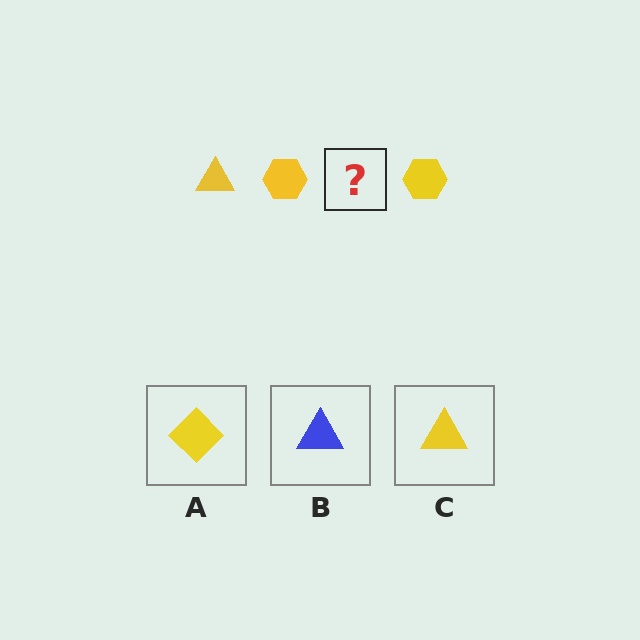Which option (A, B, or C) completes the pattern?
C.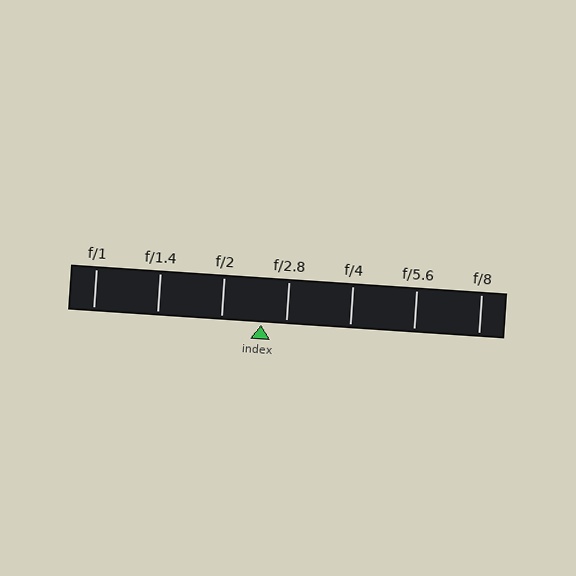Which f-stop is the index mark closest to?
The index mark is closest to f/2.8.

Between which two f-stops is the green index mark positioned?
The index mark is between f/2 and f/2.8.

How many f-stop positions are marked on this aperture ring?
There are 7 f-stop positions marked.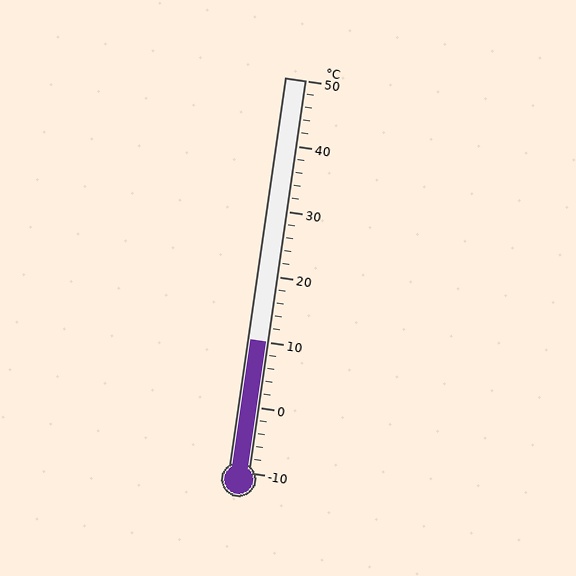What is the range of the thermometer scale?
The thermometer scale ranges from -10°C to 50°C.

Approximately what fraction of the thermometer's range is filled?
The thermometer is filled to approximately 35% of its range.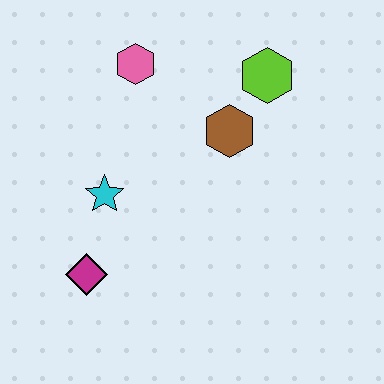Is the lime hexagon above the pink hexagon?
No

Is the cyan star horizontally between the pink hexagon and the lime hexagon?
No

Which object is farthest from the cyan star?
The lime hexagon is farthest from the cyan star.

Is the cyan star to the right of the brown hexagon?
No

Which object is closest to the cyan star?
The magenta diamond is closest to the cyan star.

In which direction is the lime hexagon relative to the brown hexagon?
The lime hexagon is above the brown hexagon.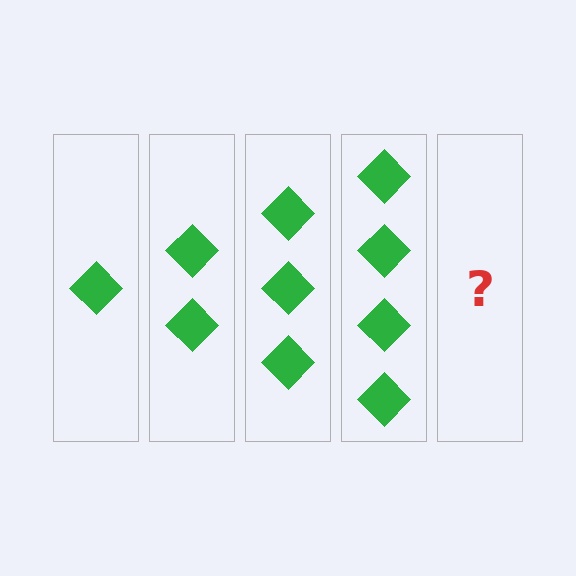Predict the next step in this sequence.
The next step is 5 diamonds.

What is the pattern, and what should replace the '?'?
The pattern is that each step adds one more diamond. The '?' should be 5 diamonds.